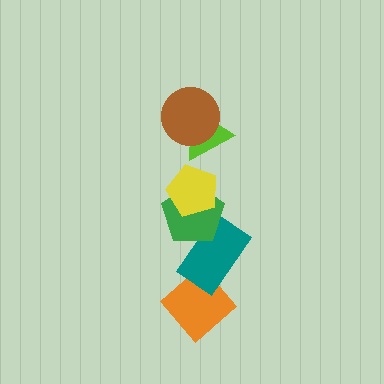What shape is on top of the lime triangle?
The brown circle is on top of the lime triangle.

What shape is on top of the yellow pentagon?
The lime triangle is on top of the yellow pentagon.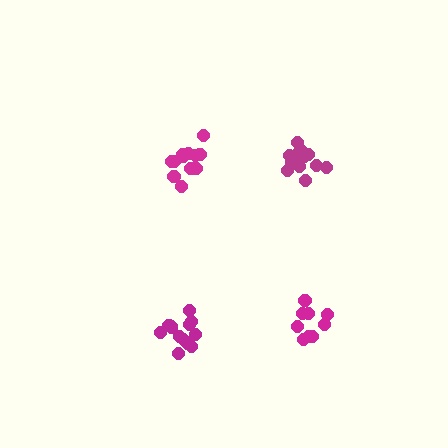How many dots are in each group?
Group 1: 12 dots, Group 2: 9 dots, Group 3: 13 dots, Group 4: 12 dots (46 total).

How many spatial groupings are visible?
There are 4 spatial groupings.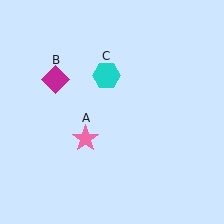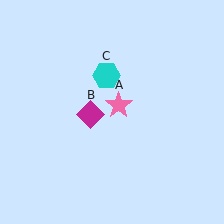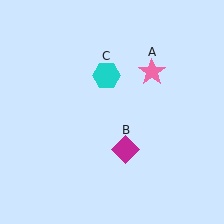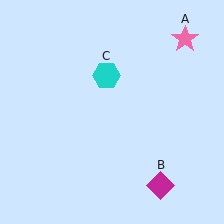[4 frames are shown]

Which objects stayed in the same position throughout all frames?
Cyan hexagon (object C) remained stationary.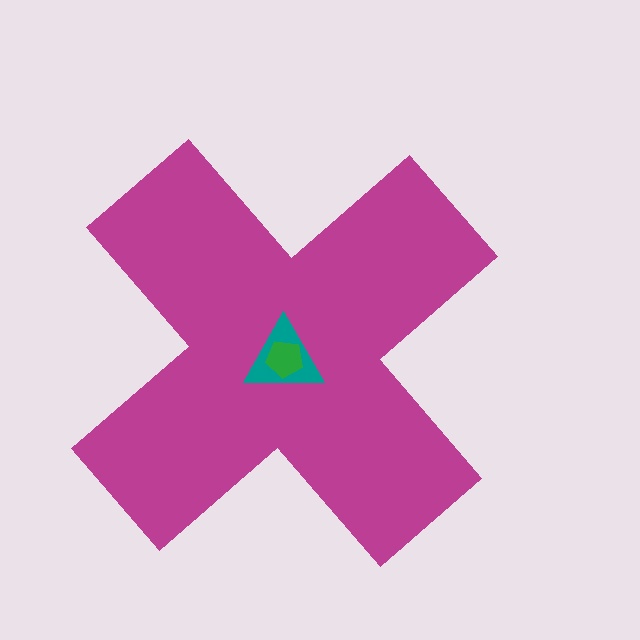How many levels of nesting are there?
3.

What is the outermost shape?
The magenta cross.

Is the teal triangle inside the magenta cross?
Yes.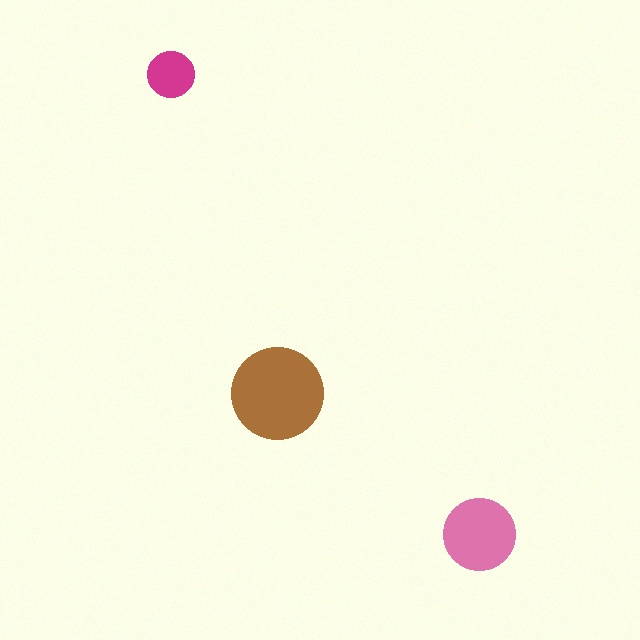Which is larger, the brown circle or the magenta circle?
The brown one.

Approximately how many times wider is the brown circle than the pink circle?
About 1.5 times wider.